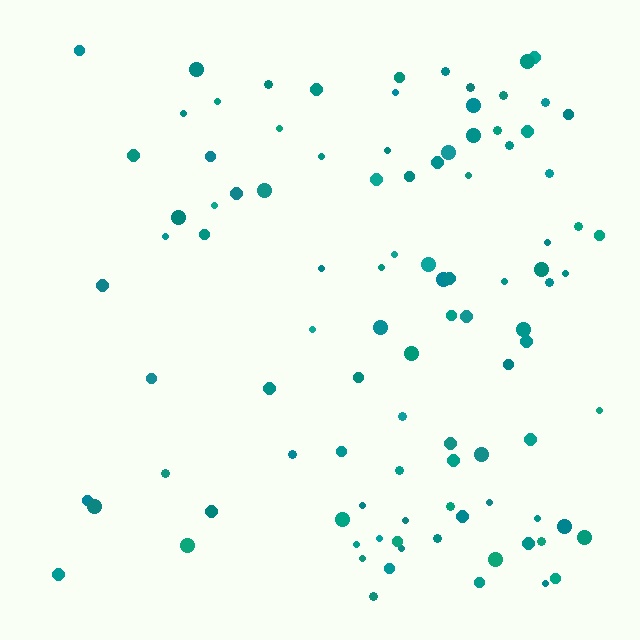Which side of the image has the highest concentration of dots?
The right.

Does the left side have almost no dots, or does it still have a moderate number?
Still a moderate number, just noticeably fewer than the right.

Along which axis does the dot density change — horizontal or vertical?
Horizontal.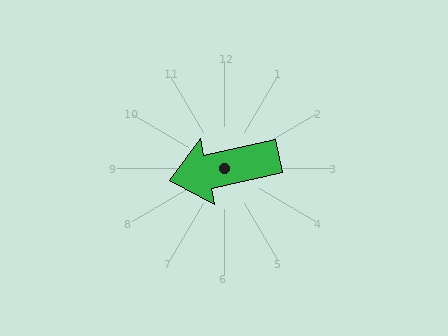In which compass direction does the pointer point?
West.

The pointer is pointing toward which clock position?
Roughly 9 o'clock.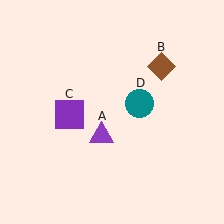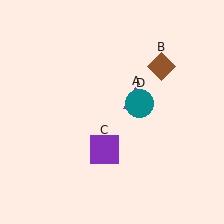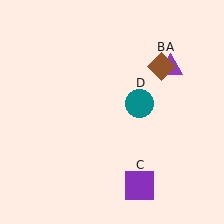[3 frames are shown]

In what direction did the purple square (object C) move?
The purple square (object C) moved down and to the right.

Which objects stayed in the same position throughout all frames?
Brown diamond (object B) and teal circle (object D) remained stationary.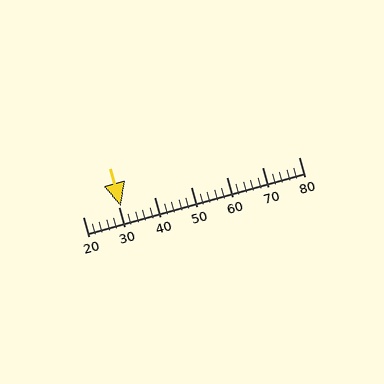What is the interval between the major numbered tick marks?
The major tick marks are spaced 10 units apart.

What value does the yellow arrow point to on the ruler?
The yellow arrow points to approximately 31.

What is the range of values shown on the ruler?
The ruler shows values from 20 to 80.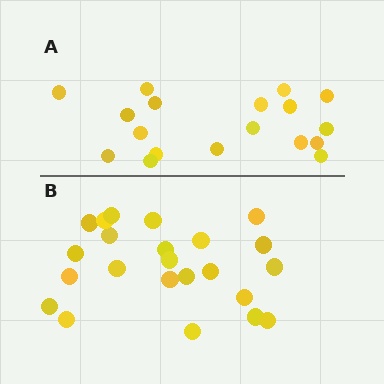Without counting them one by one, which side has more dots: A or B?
Region B (the bottom region) has more dots.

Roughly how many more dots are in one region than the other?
Region B has about 5 more dots than region A.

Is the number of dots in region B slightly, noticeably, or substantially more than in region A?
Region B has noticeably more, but not dramatically so. The ratio is roughly 1.3 to 1.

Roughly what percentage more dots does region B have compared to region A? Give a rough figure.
About 30% more.